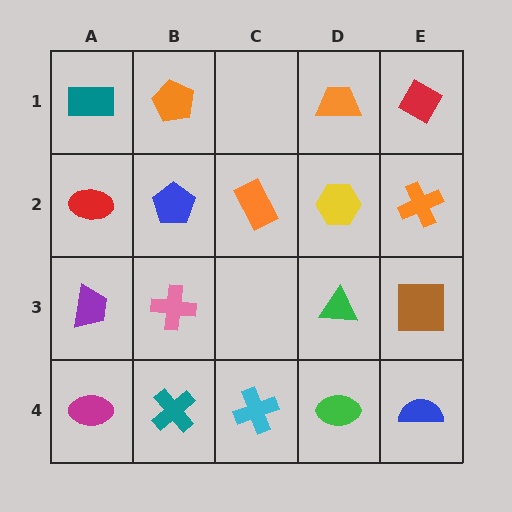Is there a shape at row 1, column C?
No, that cell is empty.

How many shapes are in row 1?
4 shapes.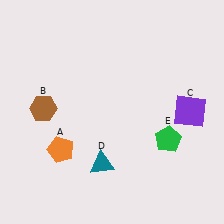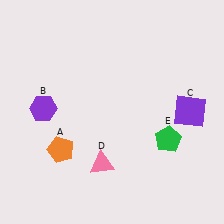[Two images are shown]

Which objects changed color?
B changed from brown to purple. D changed from teal to pink.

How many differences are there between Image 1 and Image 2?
There are 2 differences between the two images.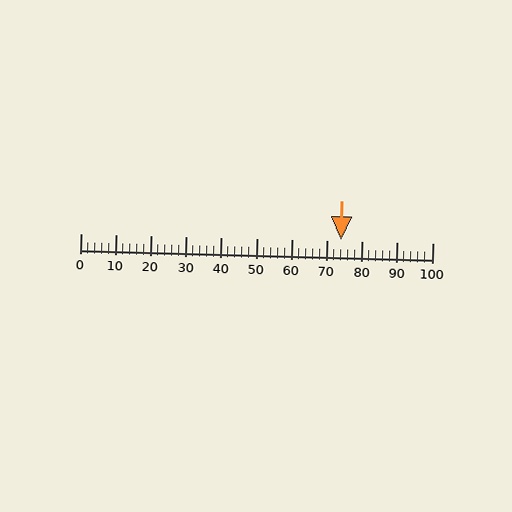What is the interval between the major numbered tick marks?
The major tick marks are spaced 10 units apart.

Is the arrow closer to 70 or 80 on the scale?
The arrow is closer to 70.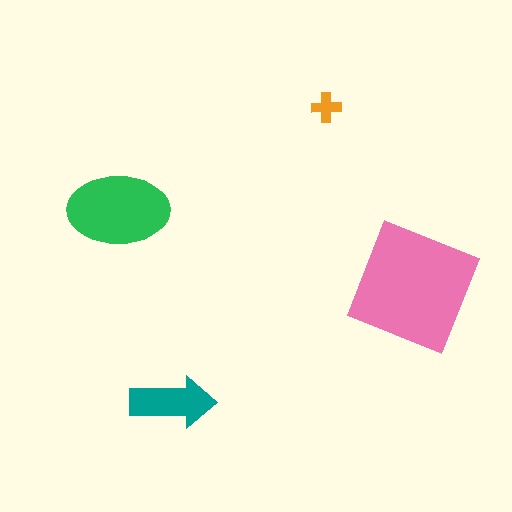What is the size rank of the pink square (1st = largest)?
1st.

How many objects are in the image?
There are 4 objects in the image.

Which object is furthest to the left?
The green ellipse is leftmost.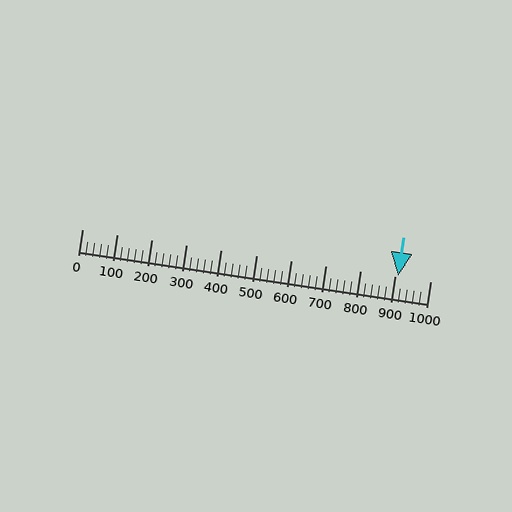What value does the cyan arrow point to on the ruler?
The cyan arrow points to approximately 909.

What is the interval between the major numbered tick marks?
The major tick marks are spaced 100 units apart.